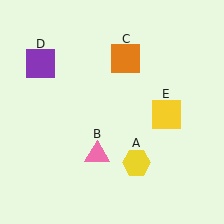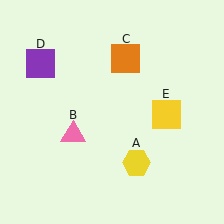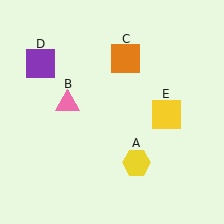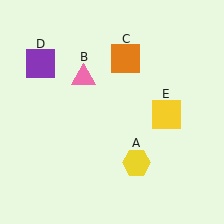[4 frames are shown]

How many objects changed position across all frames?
1 object changed position: pink triangle (object B).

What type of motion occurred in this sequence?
The pink triangle (object B) rotated clockwise around the center of the scene.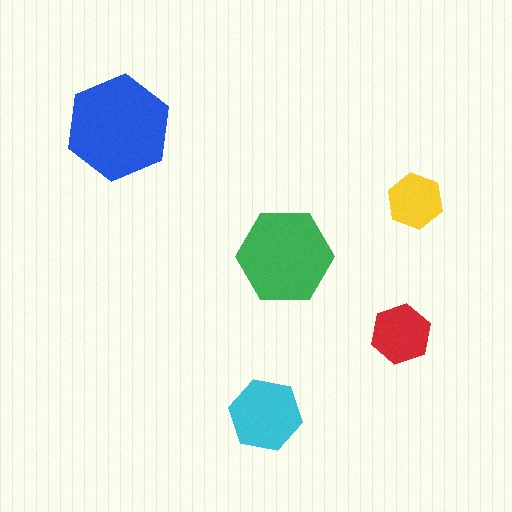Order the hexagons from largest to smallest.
the blue one, the green one, the cyan one, the red one, the yellow one.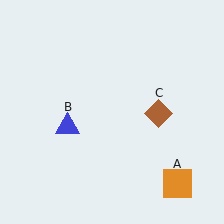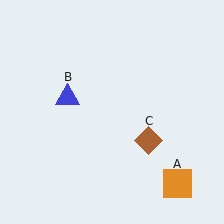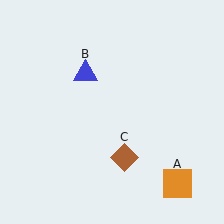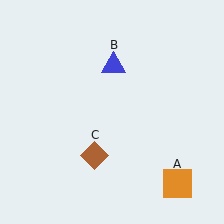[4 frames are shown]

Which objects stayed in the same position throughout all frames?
Orange square (object A) remained stationary.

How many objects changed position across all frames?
2 objects changed position: blue triangle (object B), brown diamond (object C).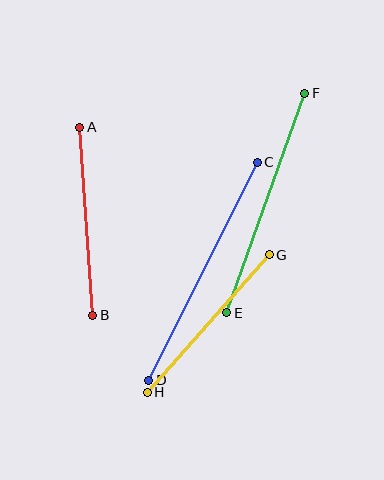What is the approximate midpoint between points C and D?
The midpoint is at approximately (203, 271) pixels.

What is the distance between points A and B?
The distance is approximately 188 pixels.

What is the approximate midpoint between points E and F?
The midpoint is at approximately (266, 203) pixels.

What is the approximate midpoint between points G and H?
The midpoint is at approximately (208, 323) pixels.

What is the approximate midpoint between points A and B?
The midpoint is at approximately (86, 221) pixels.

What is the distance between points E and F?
The distance is approximately 233 pixels.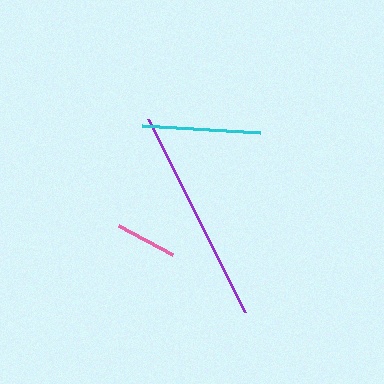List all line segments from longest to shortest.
From longest to shortest: purple, cyan, pink.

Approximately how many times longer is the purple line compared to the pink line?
The purple line is approximately 3.5 times the length of the pink line.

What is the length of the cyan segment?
The cyan segment is approximately 118 pixels long.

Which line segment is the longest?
The purple line is the longest at approximately 216 pixels.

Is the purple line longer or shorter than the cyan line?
The purple line is longer than the cyan line.